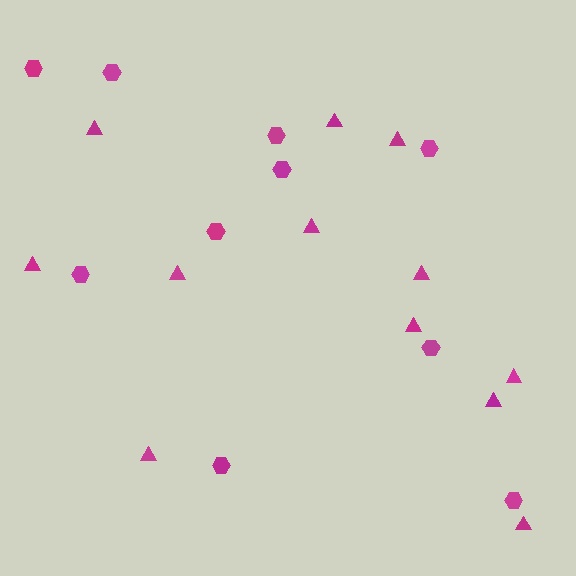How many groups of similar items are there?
There are 2 groups: one group of hexagons (10) and one group of triangles (12).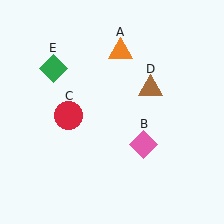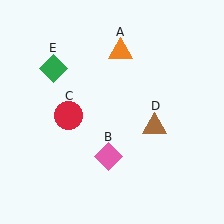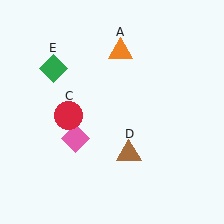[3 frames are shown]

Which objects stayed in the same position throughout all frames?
Orange triangle (object A) and red circle (object C) and green diamond (object E) remained stationary.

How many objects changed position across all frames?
2 objects changed position: pink diamond (object B), brown triangle (object D).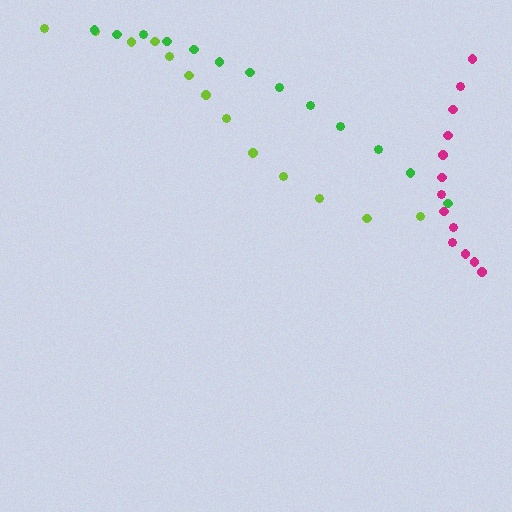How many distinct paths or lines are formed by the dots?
There are 3 distinct paths.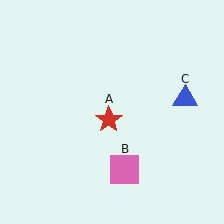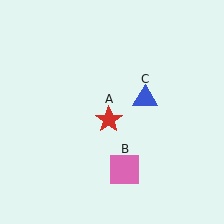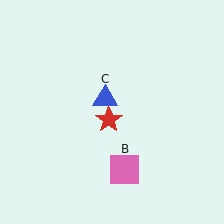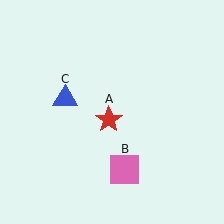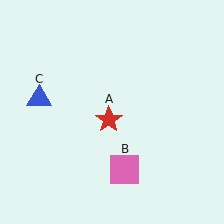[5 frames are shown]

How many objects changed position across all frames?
1 object changed position: blue triangle (object C).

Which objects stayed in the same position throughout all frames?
Red star (object A) and pink square (object B) remained stationary.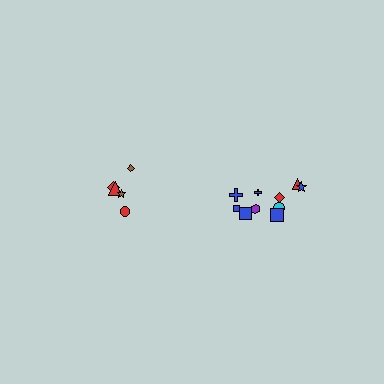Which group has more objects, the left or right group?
The right group.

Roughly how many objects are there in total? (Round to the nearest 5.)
Roughly 15 objects in total.